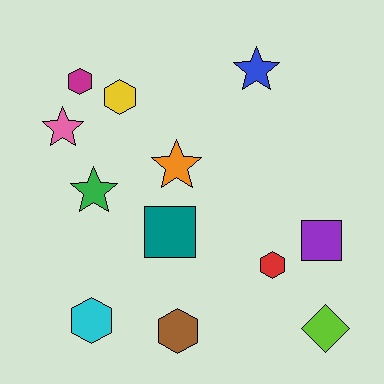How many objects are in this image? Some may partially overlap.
There are 12 objects.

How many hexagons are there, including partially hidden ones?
There are 5 hexagons.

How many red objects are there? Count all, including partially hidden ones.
There is 1 red object.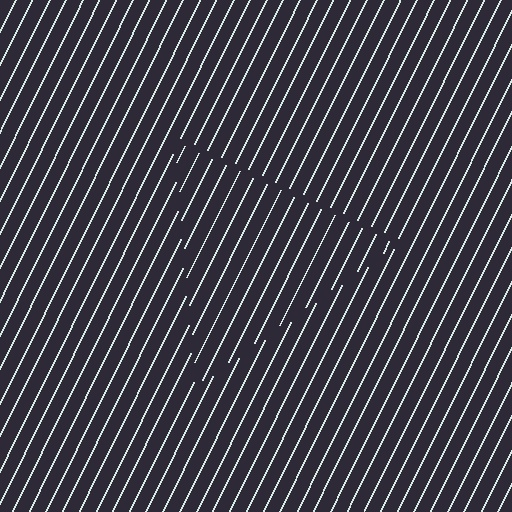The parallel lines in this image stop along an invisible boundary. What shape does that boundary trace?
An illusory triangle. The interior of the shape contains the same grating, shifted by half a period — the contour is defined by the phase discontinuity where line-ends from the inner and outer gratings abut.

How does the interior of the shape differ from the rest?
The interior of the shape contains the same grating, shifted by half a period — the contour is defined by the phase discontinuity where line-ends from the inner and outer gratings abut.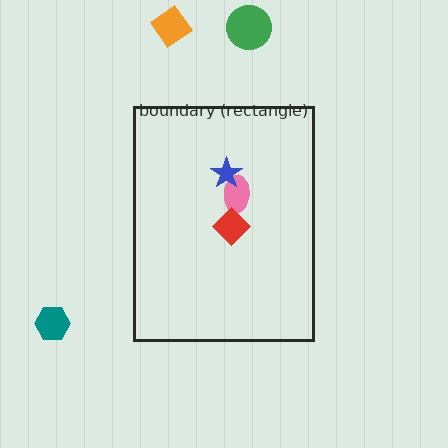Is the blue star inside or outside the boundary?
Inside.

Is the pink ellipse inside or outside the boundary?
Inside.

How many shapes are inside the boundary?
3 inside, 3 outside.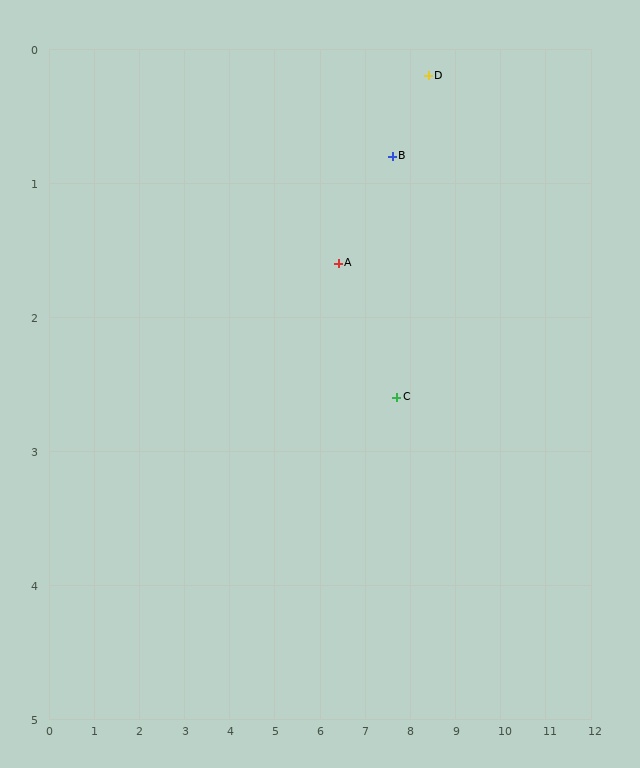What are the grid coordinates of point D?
Point D is at approximately (8.4, 0.2).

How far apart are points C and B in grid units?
Points C and B are about 1.8 grid units apart.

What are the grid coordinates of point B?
Point B is at approximately (7.6, 0.8).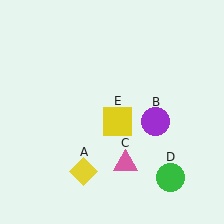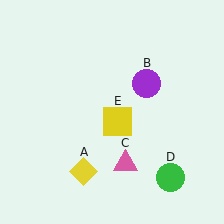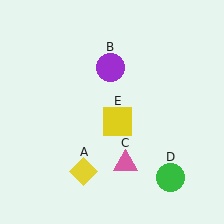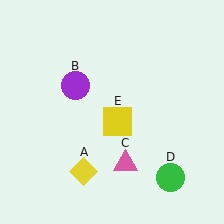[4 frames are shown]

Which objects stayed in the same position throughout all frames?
Yellow diamond (object A) and pink triangle (object C) and green circle (object D) and yellow square (object E) remained stationary.